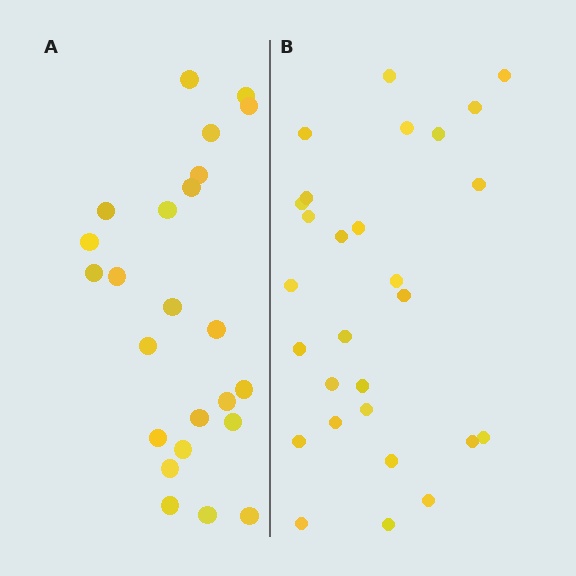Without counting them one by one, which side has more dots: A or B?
Region B (the right region) has more dots.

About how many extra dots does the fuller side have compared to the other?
Region B has about 4 more dots than region A.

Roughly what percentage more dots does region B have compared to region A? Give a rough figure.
About 15% more.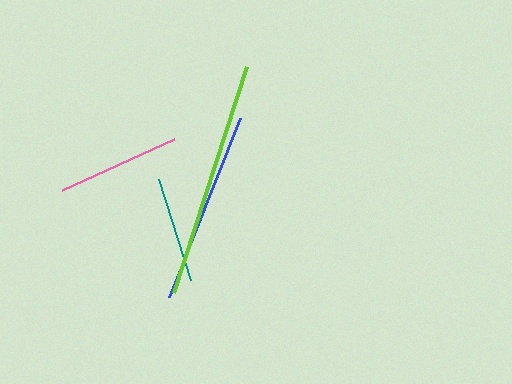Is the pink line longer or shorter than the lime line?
The lime line is longer than the pink line.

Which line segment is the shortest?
The teal line is the shortest at approximately 106 pixels.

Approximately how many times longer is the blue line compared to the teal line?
The blue line is approximately 1.8 times the length of the teal line.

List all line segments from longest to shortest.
From longest to shortest: lime, blue, pink, teal.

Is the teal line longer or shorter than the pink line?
The pink line is longer than the teal line.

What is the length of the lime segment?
The lime segment is approximately 237 pixels long.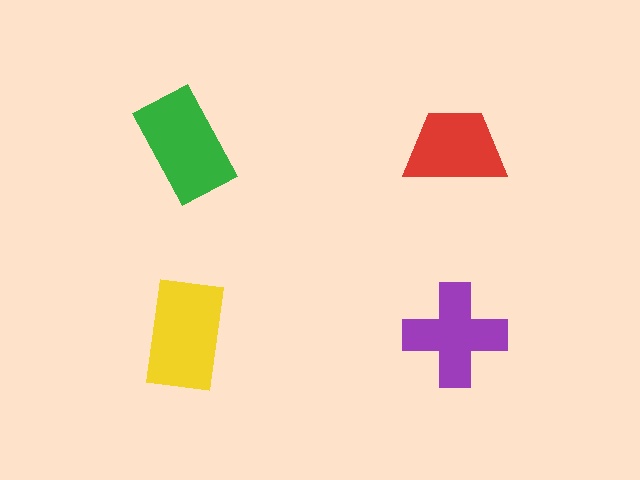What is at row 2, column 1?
A yellow rectangle.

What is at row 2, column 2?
A purple cross.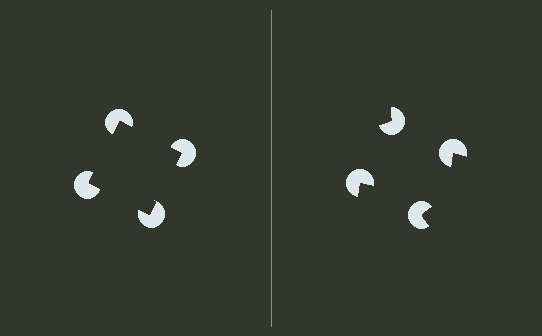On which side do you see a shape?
An illusory square appears on the left side. On the right side the wedge cuts are rotated, so no coherent shape forms.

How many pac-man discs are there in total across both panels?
8 — 4 on each side.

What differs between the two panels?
The pac-man discs are positioned identically on both sides; only the wedge orientations differ. On the left they align to a square; on the right they are misaligned.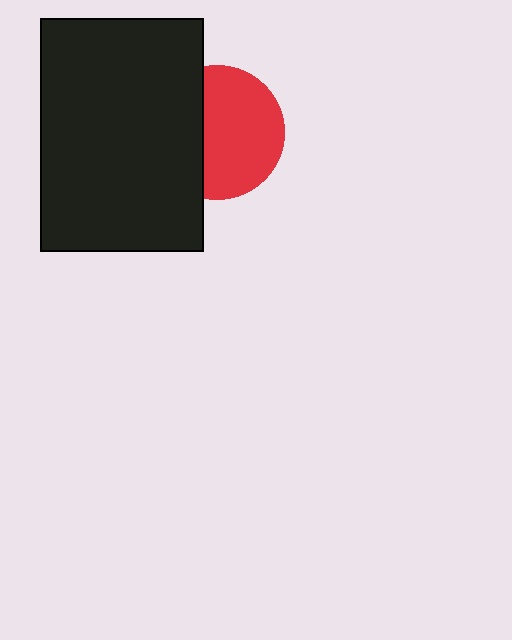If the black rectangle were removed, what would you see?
You would see the complete red circle.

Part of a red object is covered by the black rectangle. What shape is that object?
It is a circle.